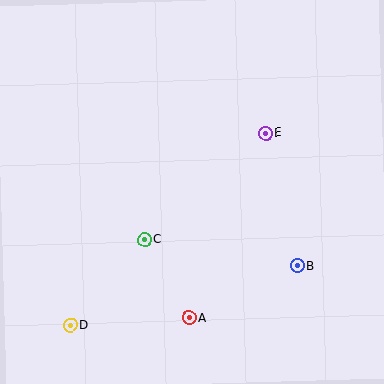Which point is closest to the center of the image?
Point C at (145, 240) is closest to the center.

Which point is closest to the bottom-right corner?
Point B is closest to the bottom-right corner.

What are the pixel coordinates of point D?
Point D is at (70, 326).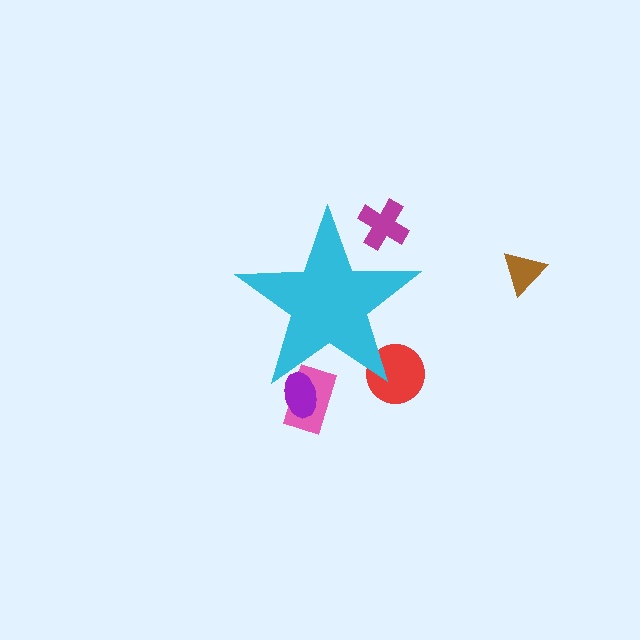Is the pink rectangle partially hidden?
Yes, the pink rectangle is partially hidden behind the cyan star.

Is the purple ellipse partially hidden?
Yes, the purple ellipse is partially hidden behind the cyan star.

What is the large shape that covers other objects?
A cyan star.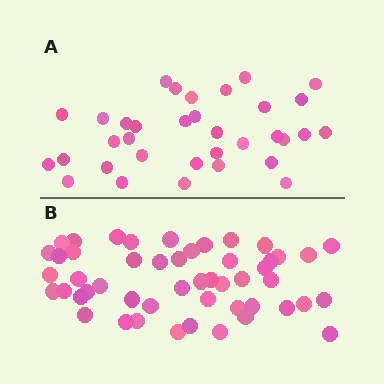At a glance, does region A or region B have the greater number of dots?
Region B (the bottom region) has more dots.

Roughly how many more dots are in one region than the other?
Region B has approximately 15 more dots than region A.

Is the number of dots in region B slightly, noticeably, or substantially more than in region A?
Region B has substantially more. The ratio is roughly 1.5 to 1.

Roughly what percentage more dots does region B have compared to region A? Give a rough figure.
About 45% more.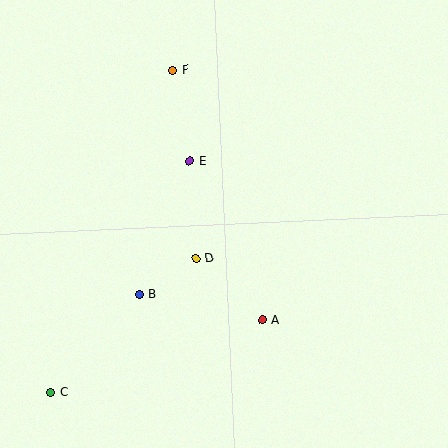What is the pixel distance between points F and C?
The distance between F and C is 344 pixels.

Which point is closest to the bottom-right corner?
Point A is closest to the bottom-right corner.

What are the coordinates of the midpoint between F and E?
The midpoint between F and E is at (181, 116).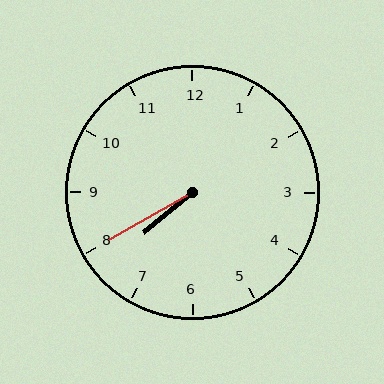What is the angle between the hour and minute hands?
Approximately 10 degrees.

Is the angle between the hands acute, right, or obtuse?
It is acute.